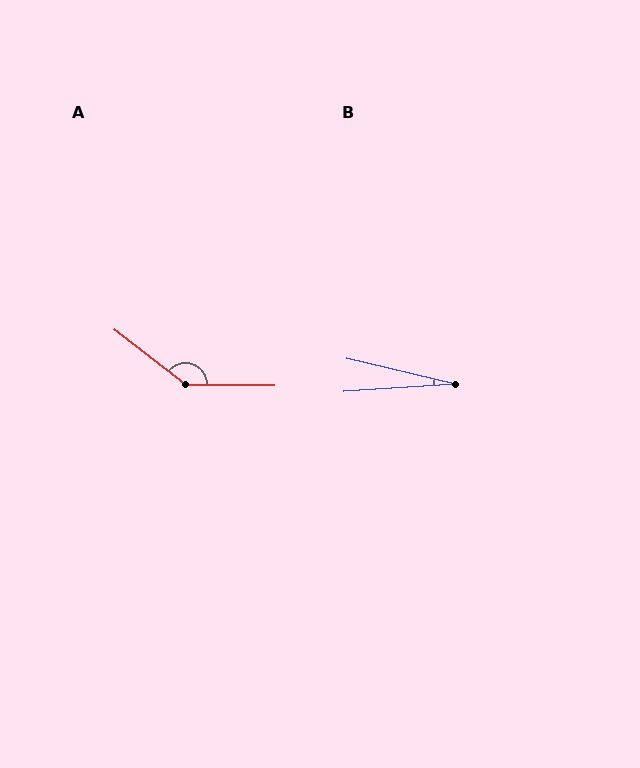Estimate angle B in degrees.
Approximately 17 degrees.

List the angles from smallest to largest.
B (17°), A (143°).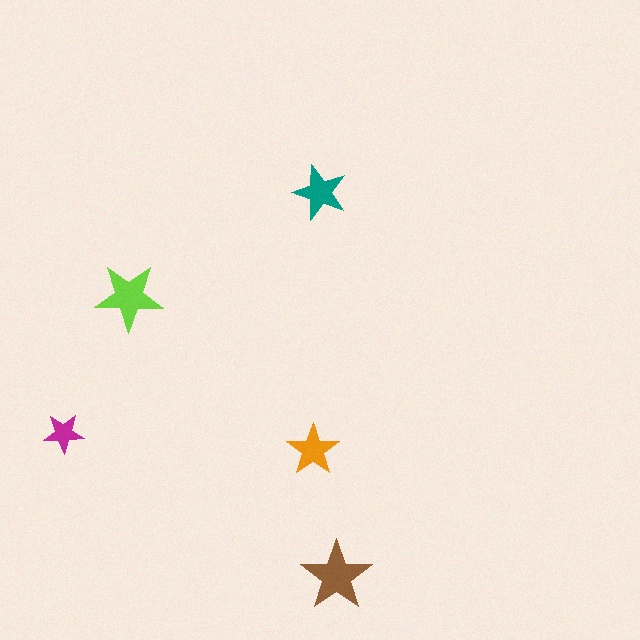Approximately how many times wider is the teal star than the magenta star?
About 1.5 times wider.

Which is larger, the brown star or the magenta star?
The brown one.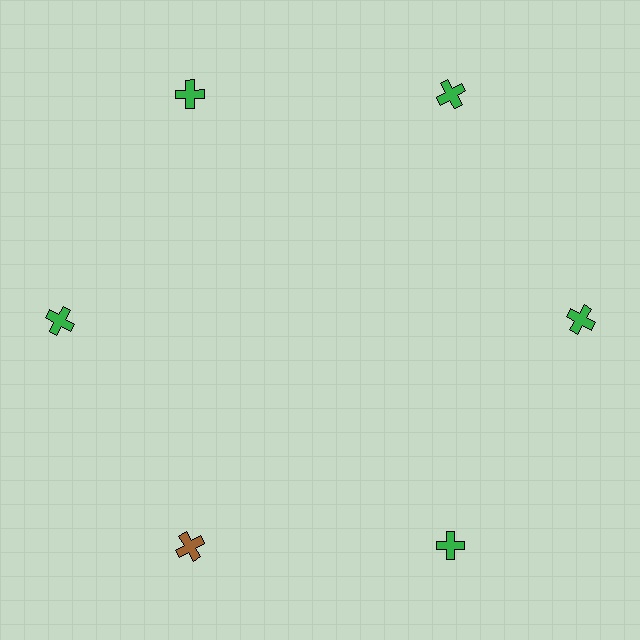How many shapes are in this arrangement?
There are 6 shapes arranged in a ring pattern.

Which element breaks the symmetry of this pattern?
The brown cross at roughly the 7 o'clock position breaks the symmetry. All other shapes are green crosses.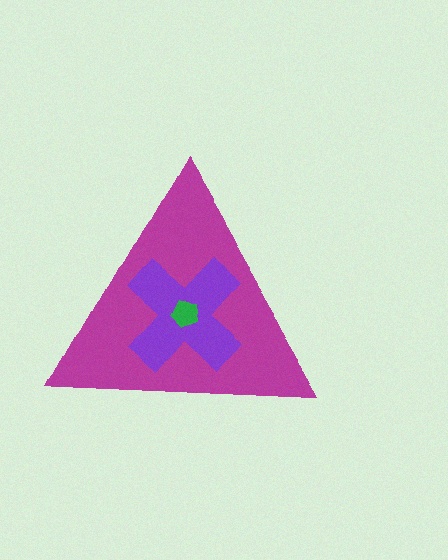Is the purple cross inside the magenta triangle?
Yes.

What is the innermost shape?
The green pentagon.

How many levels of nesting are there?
3.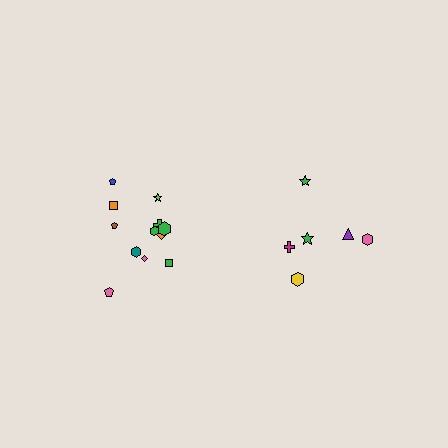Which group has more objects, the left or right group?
The left group.